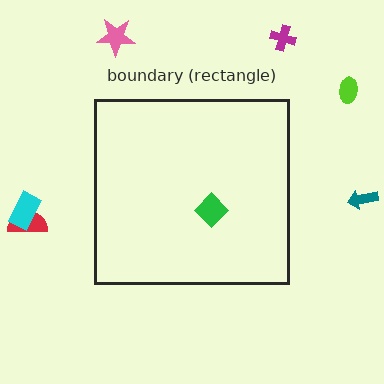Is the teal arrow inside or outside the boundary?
Outside.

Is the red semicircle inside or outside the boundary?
Outside.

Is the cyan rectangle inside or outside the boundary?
Outside.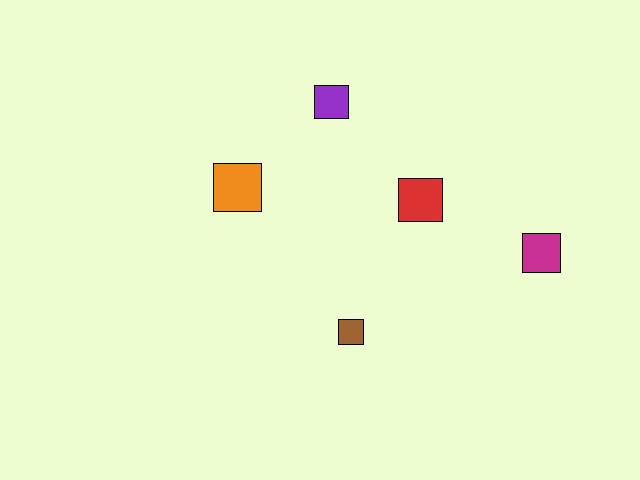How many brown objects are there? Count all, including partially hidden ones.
There is 1 brown object.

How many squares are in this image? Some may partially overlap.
There are 5 squares.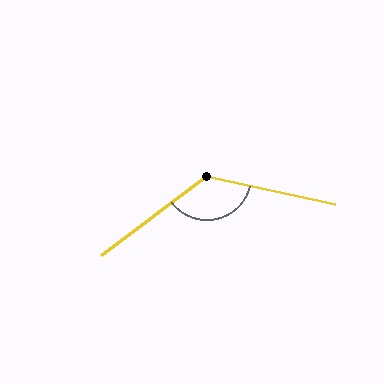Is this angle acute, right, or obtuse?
It is obtuse.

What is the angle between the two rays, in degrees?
Approximately 131 degrees.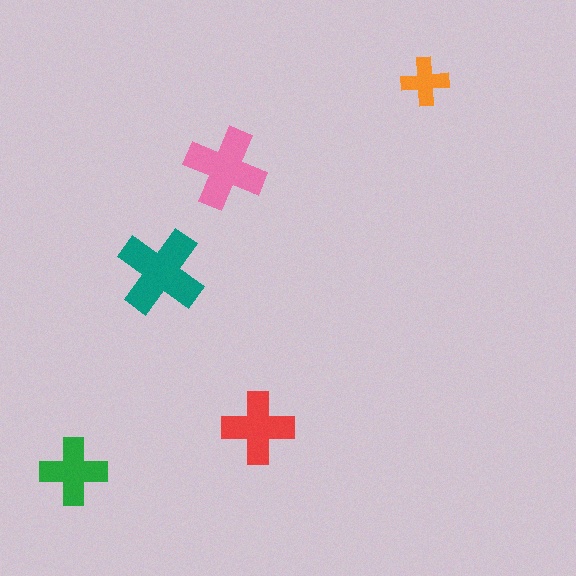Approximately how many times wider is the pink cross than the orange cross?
About 1.5 times wider.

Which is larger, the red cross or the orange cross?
The red one.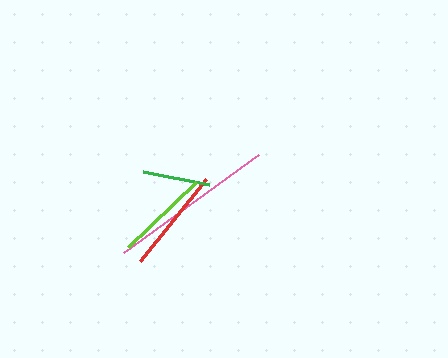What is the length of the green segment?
The green segment is approximately 67 pixels long.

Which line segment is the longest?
The pink line is the longest at approximately 167 pixels.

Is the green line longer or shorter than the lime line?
The lime line is longer than the green line.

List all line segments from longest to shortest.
From longest to shortest: pink, red, lime, green.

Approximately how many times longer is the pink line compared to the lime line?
The pink line is approximately 1.8 times the length of the lime line.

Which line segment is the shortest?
The green line is the shortest at approximately 67 pixels.